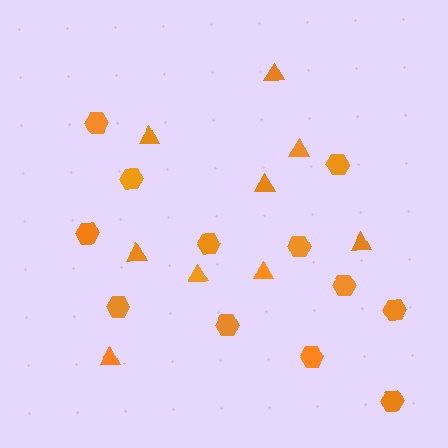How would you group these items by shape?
There are 2 groups: one group of hexagons (12) and one group of triangles (9).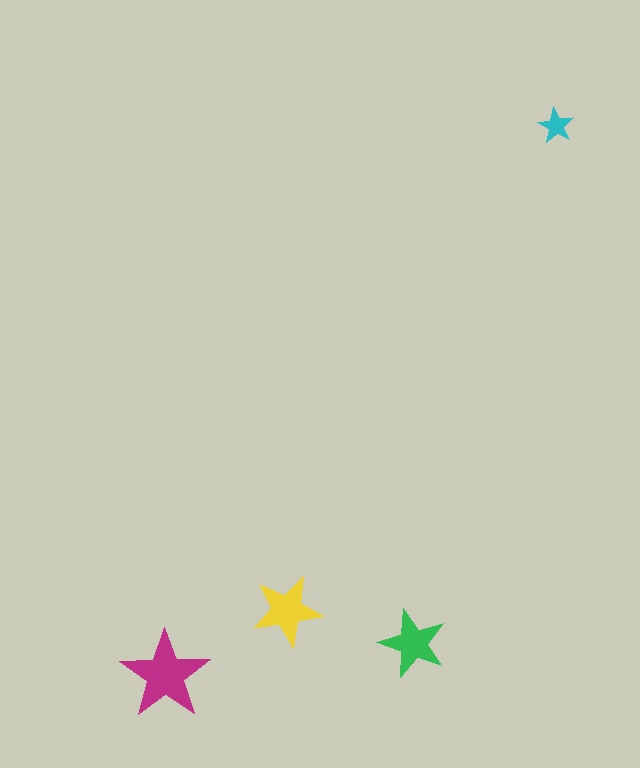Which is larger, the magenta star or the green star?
The magenta one.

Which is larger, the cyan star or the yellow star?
The yellow one.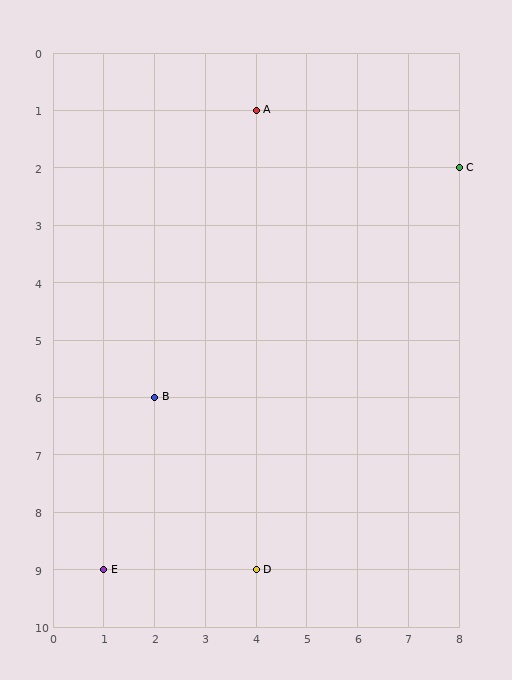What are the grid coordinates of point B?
Point B is at grid coordinates (2, 6).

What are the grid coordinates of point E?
Point E is at grid coordinates (1, 9).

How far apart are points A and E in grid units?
Points A and E are 3 columns and 8 rows apart (about 8.5 grid units diagonally).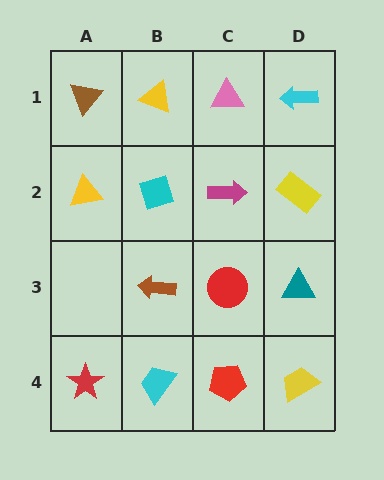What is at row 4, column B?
A cyan trapezoid.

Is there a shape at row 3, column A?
No, that cell is empty.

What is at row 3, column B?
A brown arrow.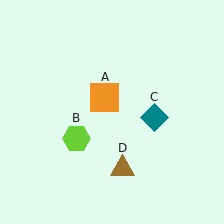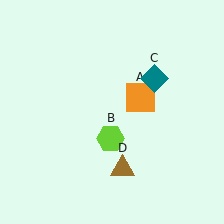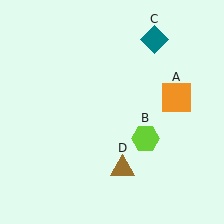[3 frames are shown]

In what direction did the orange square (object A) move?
The orange square (object A) moved right.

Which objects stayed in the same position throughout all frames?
Brown triangle (object D) remained stationary.